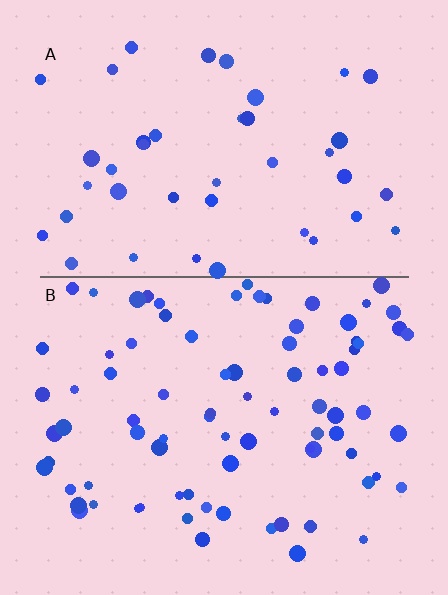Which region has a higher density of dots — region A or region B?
B (the bottom).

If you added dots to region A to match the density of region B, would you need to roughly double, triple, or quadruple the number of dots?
Approximately double.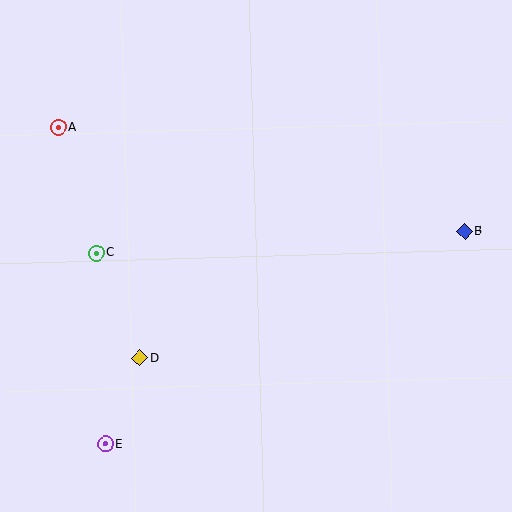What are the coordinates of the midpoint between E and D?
The midpoint between E and D is at (123, 401).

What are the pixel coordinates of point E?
Point E is at (106, 444).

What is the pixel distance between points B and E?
The distance between B and E is 418 pixels.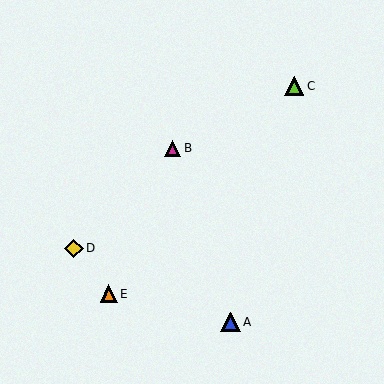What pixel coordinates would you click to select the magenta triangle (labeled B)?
Click at (173, 148) to select the magenta triangle B.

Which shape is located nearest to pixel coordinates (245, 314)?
The blue triangle (labeled A) at (230, 322) is nearest to that location.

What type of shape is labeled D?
Shape D is a yellow diamond.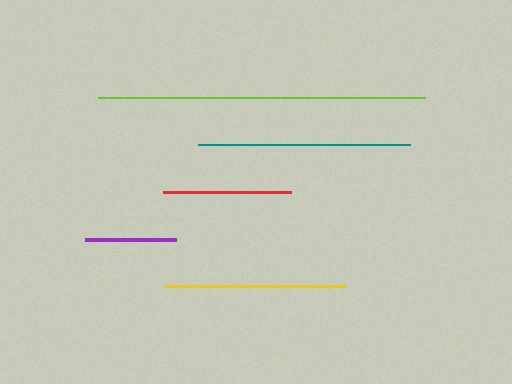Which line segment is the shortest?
The purple line is the shortest at approximately 92 pixels.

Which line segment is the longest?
The lime line is the longest at approximately 327 pixels.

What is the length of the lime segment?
The lime segment is approximately 327 pixels long.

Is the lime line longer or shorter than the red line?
The lime line is longer than the red line.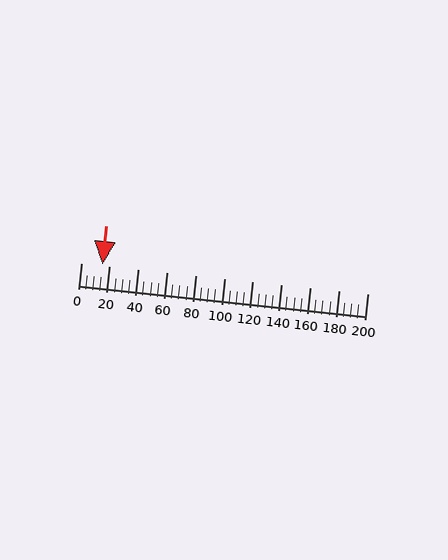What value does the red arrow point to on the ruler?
The red arrow points to approximately 15.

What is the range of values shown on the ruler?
The ruler shows values from 0 to 200.